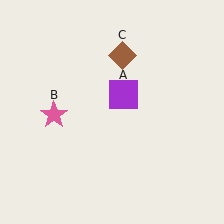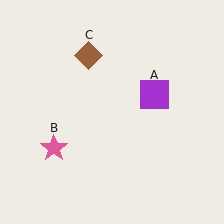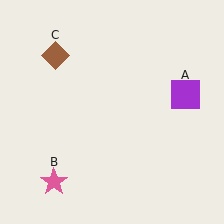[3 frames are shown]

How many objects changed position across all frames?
3 objects changed position: purple square (object A), pink star (object B), brown diamond (object C).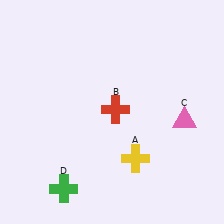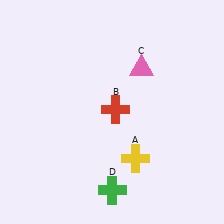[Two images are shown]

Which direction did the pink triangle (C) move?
The pink triangle (C) moved up.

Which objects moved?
The objects that moved are: the pink triangle (C), the green cross (D).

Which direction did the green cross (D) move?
The green cross (D) moved right.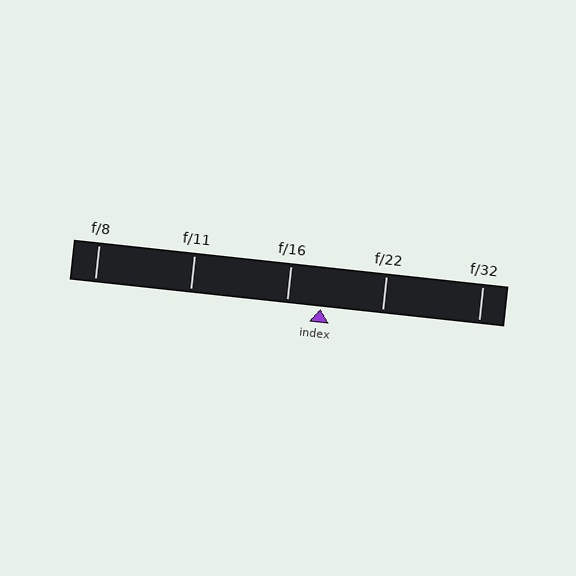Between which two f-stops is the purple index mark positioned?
The index mark is between f/16 and f/22.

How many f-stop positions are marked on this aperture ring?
There are 5 f-stop positions marked.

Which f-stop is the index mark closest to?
The index mark is closest to f/16.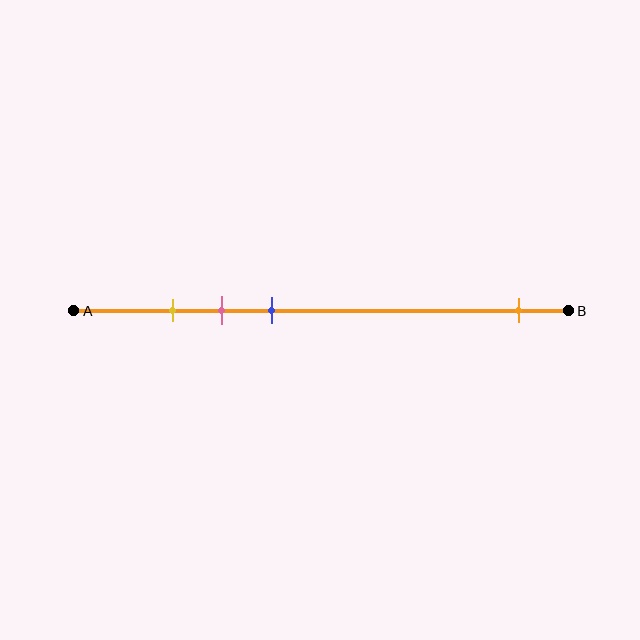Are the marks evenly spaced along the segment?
No, the marks are not evenly spaced.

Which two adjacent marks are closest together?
The yellow and pink marks are the closest adjacent pair.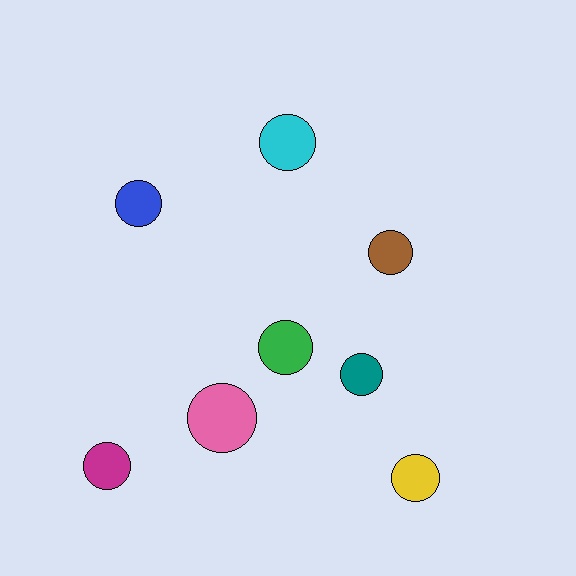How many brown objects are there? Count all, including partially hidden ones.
There is 1 brown object.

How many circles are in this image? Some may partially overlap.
There are 8 circles.